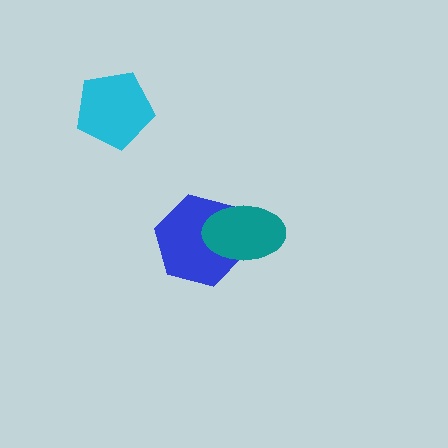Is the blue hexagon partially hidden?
Yes, it is partially covered by another shape.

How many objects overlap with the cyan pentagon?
0 objects overlap with the cyan pentagon.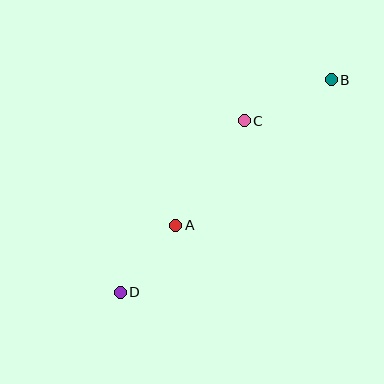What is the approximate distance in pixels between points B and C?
The distance between B and C is approximately 96 pixels.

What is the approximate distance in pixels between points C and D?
The distance between C and D is approximately 211 pixels.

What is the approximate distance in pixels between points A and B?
The distance between A and B is approximately 213 pixels.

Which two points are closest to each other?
Points A and D are closest to each other.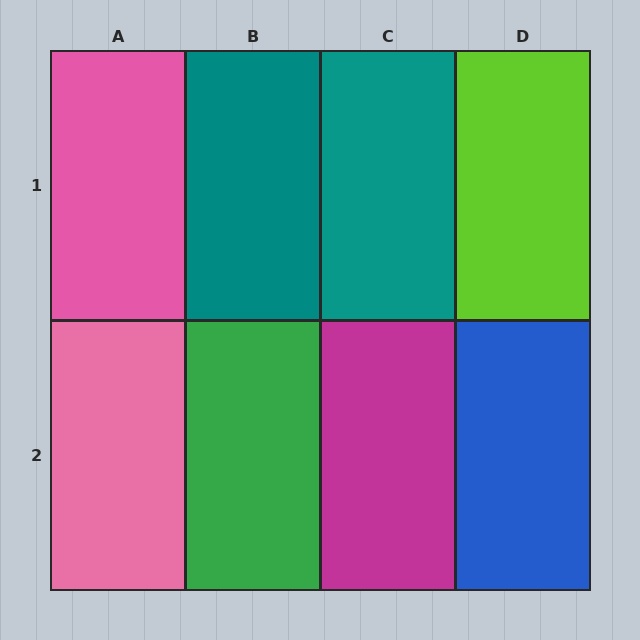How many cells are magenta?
1 cell is magenta.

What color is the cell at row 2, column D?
Blue.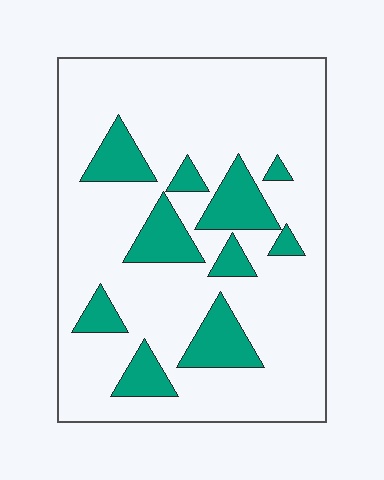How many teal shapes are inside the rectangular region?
10.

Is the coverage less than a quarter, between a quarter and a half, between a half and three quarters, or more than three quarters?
Less than a quarter.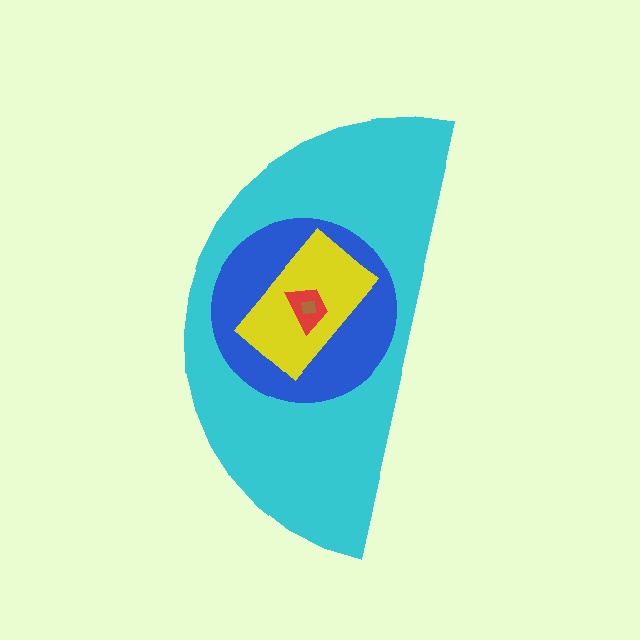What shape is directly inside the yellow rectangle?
The red trapezoid.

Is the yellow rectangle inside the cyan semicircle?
Yes.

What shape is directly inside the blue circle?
The yellow rectangle.